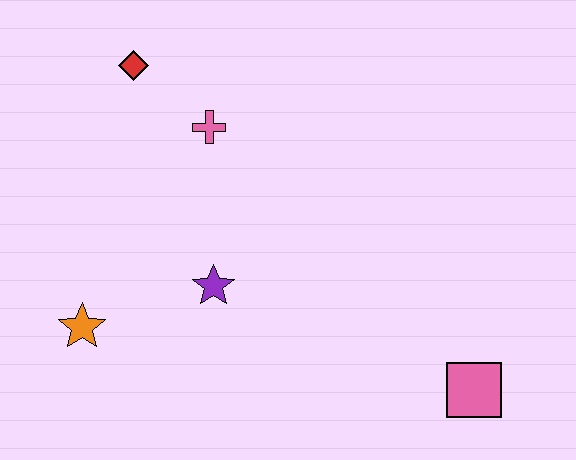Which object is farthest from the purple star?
The pink square is farthest from the purple star.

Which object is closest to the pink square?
The purple star is closest to the pink square.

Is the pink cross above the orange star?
Yes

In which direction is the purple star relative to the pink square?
The purple star is to the left of the pink square.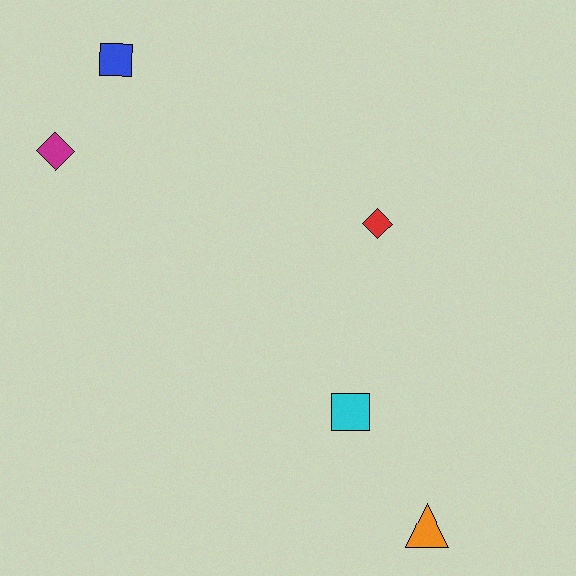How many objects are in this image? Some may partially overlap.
There are 5 objects.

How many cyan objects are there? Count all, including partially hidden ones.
There is 1 cyan object.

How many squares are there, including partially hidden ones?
There are 2 squares.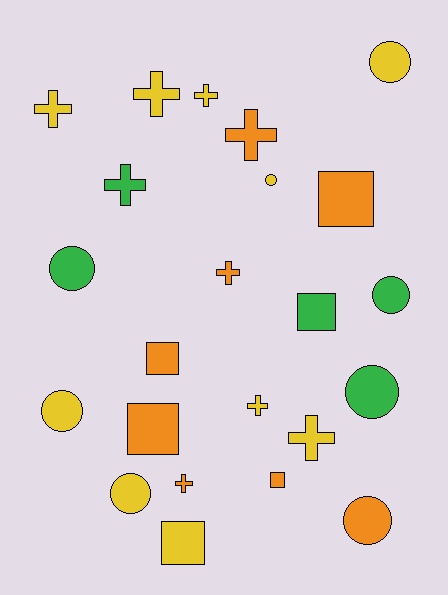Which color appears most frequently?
Yellow, with 10 objects.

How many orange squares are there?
There are 4 orange squares.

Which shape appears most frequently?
Cross, with 9 objects.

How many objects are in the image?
There are 23 objects.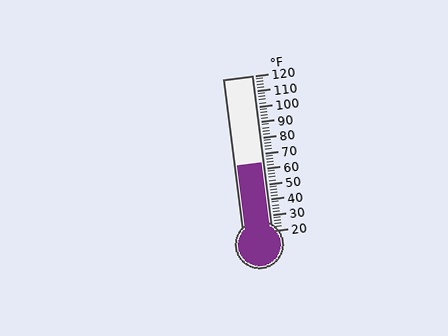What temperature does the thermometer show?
The thermometer shows approximately 64°F.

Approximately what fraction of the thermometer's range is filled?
The thermometer is filled to approximately 45% of its range.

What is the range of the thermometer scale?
The thermometer scale ranges from 20°F to 120°F.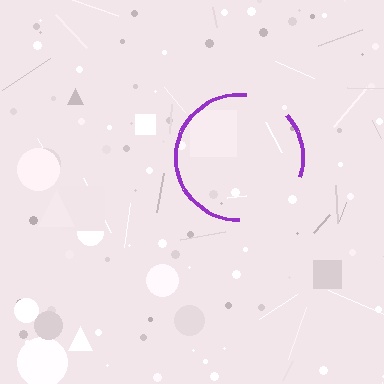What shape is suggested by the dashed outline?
The dashed outline suggests a circle.